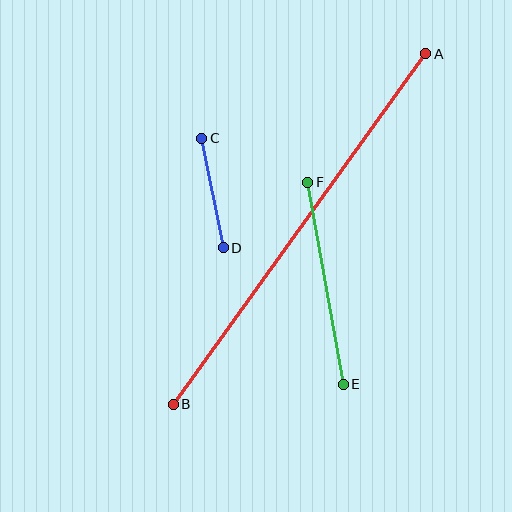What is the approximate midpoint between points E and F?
The midpoint is at approximately (325, 283) pixels.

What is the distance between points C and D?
The distance is approximately 112 pixels.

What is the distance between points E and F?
The distance is approximately 205 pixels.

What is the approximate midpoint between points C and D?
The midpoint is at approximately (213, 193) pixels.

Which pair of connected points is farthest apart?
Points A and B are farthest apart.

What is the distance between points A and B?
The distance is approximately 432 pixels.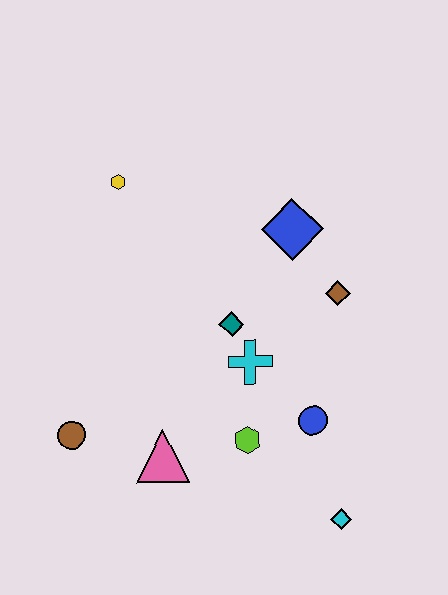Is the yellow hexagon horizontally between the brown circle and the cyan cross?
Yes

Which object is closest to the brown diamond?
The blue diamond is closest to the brown diamond.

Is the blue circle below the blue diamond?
Yes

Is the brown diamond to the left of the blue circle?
No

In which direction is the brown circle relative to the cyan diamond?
The brown circle is to the left of the cyan diamond.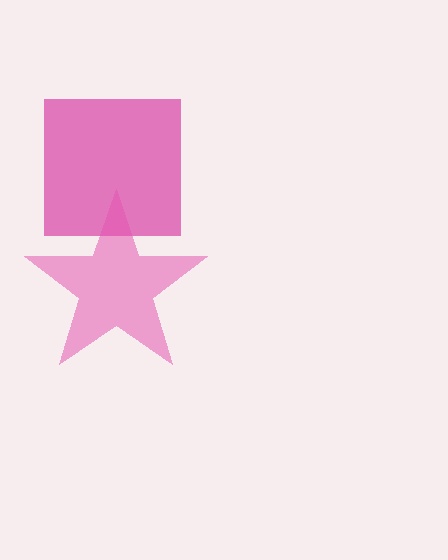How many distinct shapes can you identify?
There are 2 distinct shapes: a magenta square, a pink star.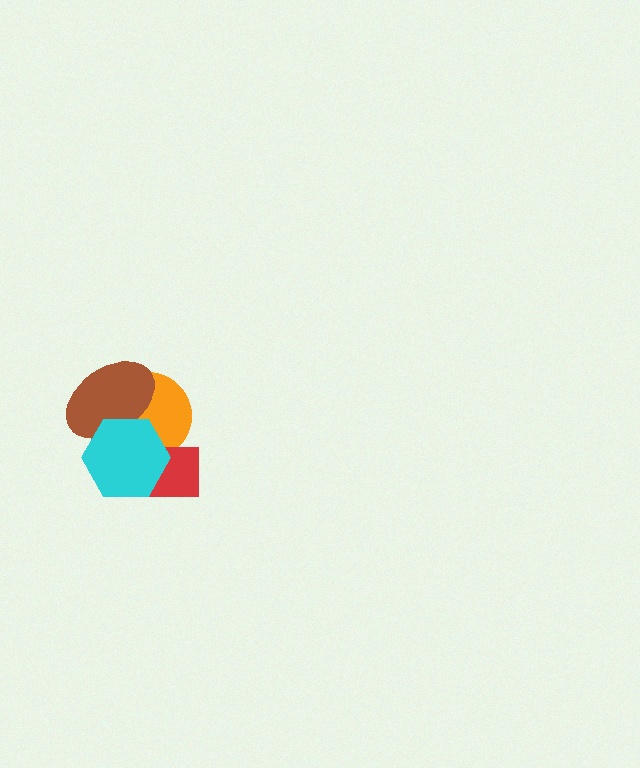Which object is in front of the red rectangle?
The cyan hexagon is in front of the red rectangle.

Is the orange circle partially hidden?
Yes, it is partially covered by another shape.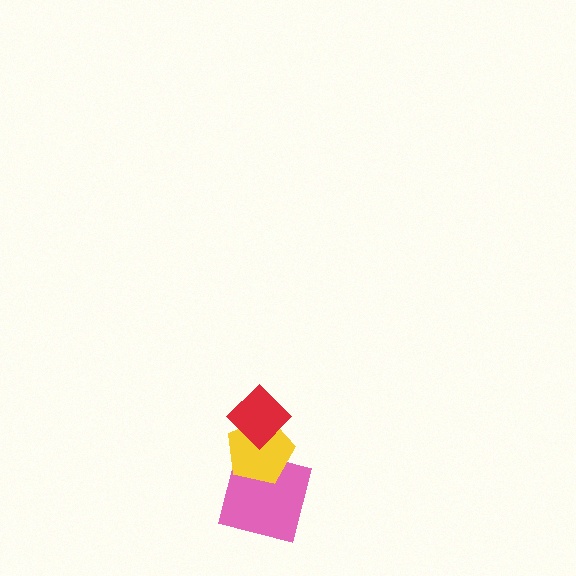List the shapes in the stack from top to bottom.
From top to bottom: the red diamond, the yellow pentagon, the pink square.